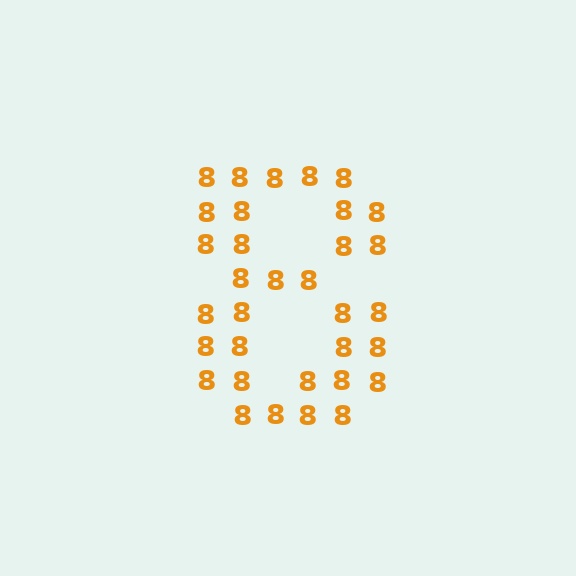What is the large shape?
The large shape is the digit 8.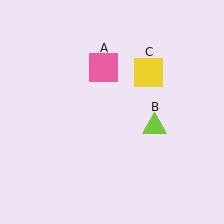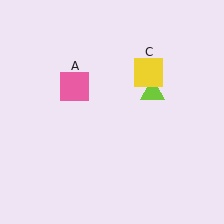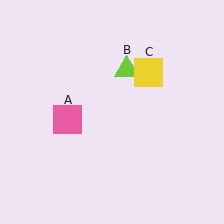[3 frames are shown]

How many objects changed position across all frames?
2 objects changed position: pink square (object A), lime triangle (object B).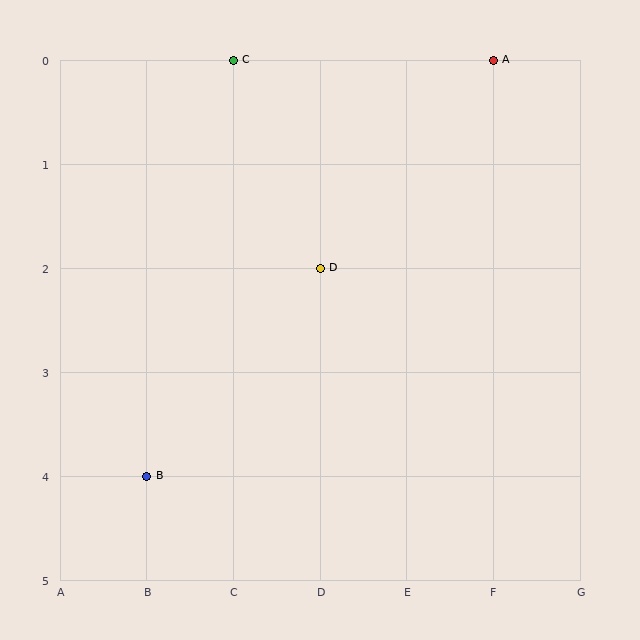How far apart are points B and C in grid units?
Points B and C are 1 column and 4 rows apart (about 4.1 grid units diagonally).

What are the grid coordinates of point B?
Point B is at grid coordinates (B, 4).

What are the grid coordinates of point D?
Point D is at grid coordinates (D, 2).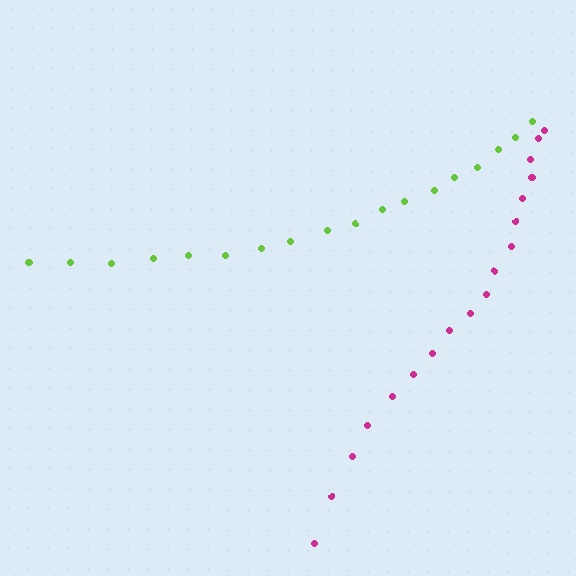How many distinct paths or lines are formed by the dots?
There are 2 distinct paths.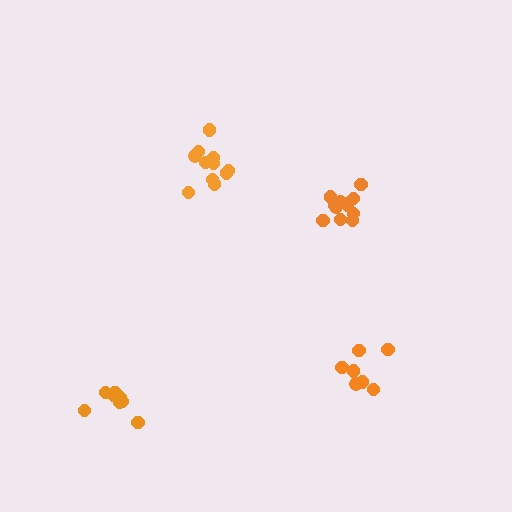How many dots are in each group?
Group 1: 8 dots, Group 2: 11 dots, Group 3: 12 dots, Group 4: 7 dots (38 total).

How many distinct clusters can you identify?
There are 4 distinct clusters.